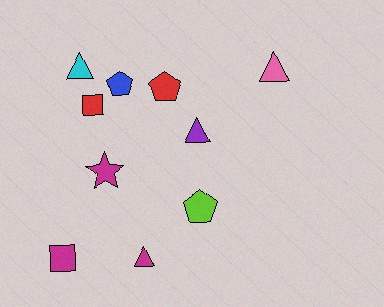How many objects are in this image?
There are 10 objects.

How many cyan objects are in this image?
There is 1 cyan object.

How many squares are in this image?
There are 2 squares.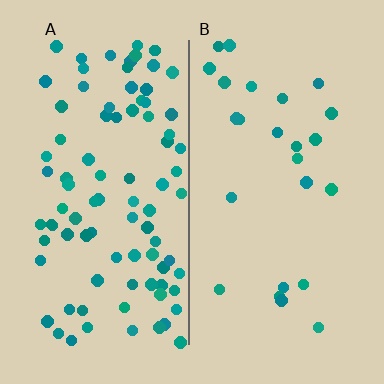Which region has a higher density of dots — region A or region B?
A (the left).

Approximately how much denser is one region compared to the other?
Approximately 3.6× — region A over region B.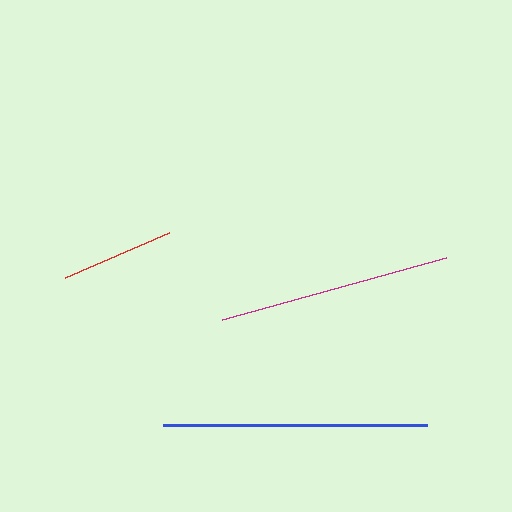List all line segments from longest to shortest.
From longest to shortest: blue, magenta, red.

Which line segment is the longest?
The blue line is the longest at approximately 264 pixels.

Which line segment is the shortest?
The red line is the shortest at approximately 113 pixels.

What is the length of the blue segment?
The blue segment is approximately 264 pixels long.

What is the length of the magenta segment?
The magenta segment is approximately 233 pixels long.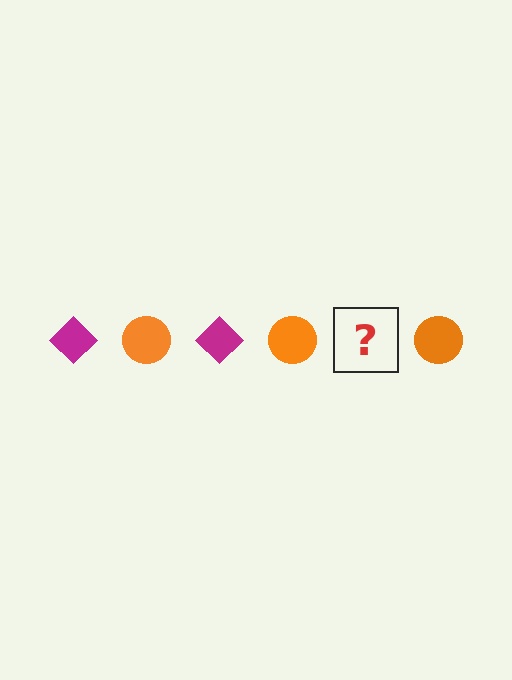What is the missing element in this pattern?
The missing element is a magenta diamond.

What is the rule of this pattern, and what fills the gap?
The rule is that the pattern alternates between magenta diamond and orange circle. The gap should be filled with a magenta diamond.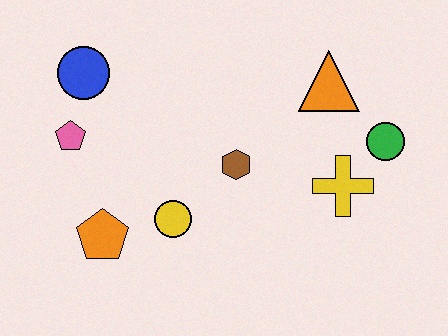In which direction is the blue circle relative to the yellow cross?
The blue circle is to the left of the yellow cross.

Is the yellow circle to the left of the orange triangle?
Yes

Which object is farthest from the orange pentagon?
The green circle is farthest from the orange pentagon.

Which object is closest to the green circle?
The yellow cross is closest to the green circle.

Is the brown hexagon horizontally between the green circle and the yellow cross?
No